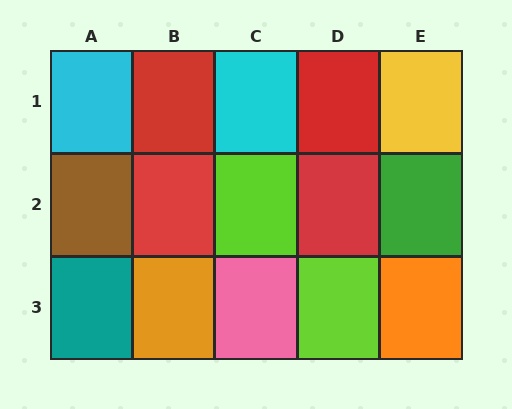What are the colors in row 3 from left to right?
Teal, orange, pink, lime, orange.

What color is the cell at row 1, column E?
Yellow.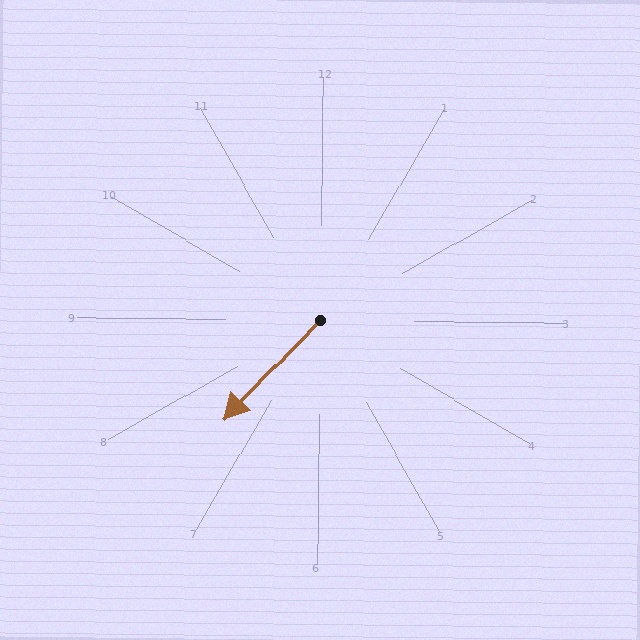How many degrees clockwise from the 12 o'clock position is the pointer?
Approximately 224 degrees.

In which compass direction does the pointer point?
Southwest.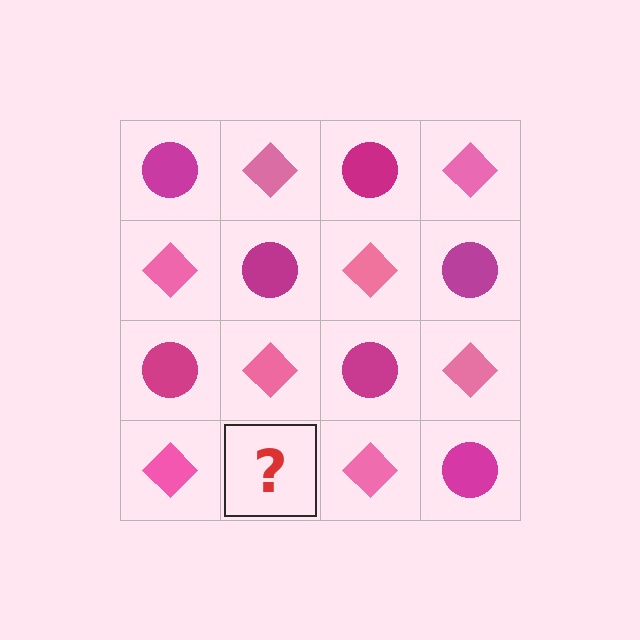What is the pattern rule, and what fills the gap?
The rule is that it alternates magenta circle and pink diamond in a checkerboard pattern. The gap should be filled with a magenta circle.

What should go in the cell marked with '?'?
The missing cell should contain a magenta circle.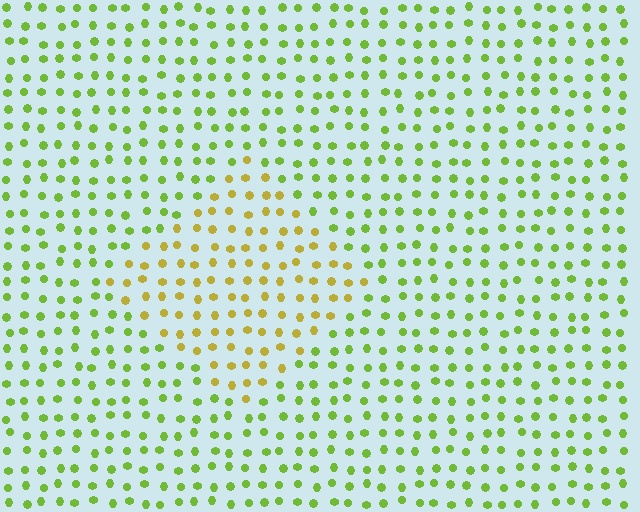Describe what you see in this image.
The image is filled with small lime elements in a uniform arrangement. A diamond-shaped region is visible where the elements are tinted to a slightly different hue, forming a subtle color boundary.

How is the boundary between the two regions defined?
The boundary is defined purely by a slight shift in hue (about 40 degrees). Spacing, size, and orientation are identical on both sides.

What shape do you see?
I see a diamond.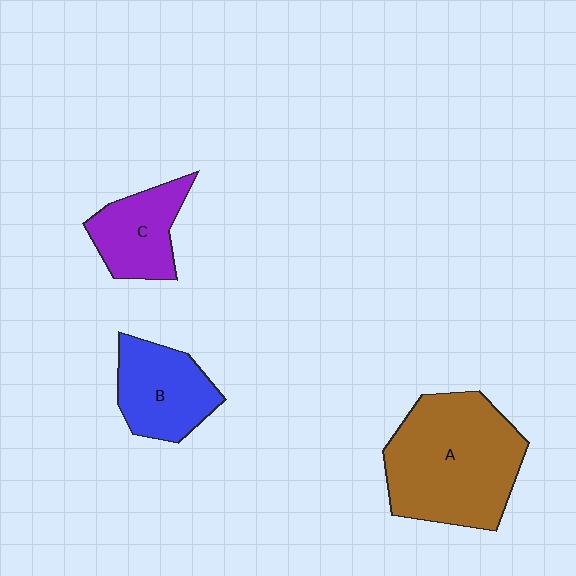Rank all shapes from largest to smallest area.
From largest to smallest: A (brown), B (blue), C (purple).